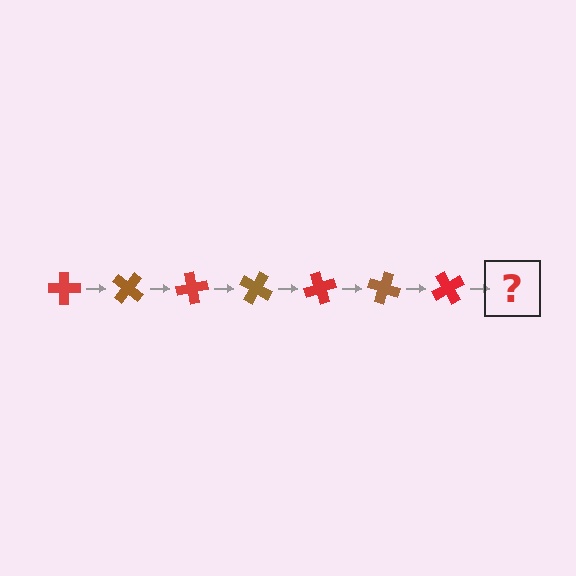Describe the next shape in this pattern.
It should be a brown cross, rotated 280 degrees from the start.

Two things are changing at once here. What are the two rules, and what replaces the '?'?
The two rules are that it rotates 40 degrees each step and the color cycles through red and brown. The '?' should be a brown cross, rotated 280 degrees from the start.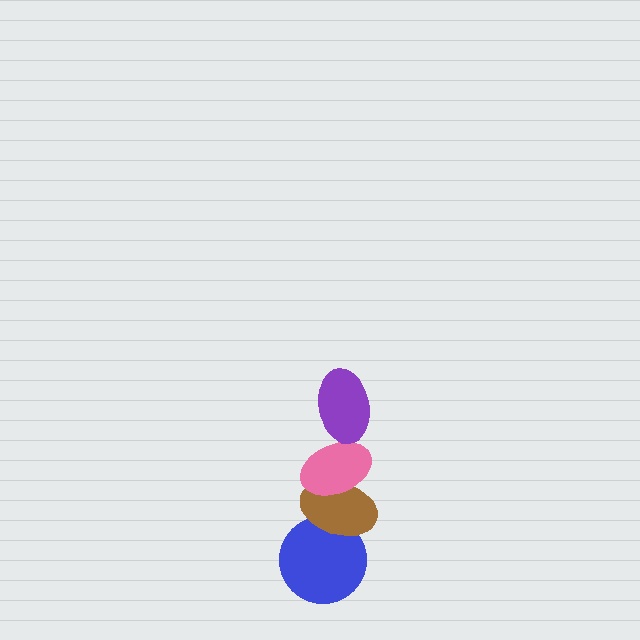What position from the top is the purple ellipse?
The purple ellipse is 1st from the top.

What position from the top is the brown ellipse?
The brown ellipse is 3rd from the top.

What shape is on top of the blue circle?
The brown ellipse is on top of the blue circle.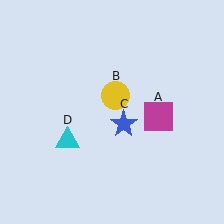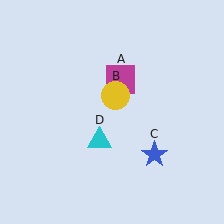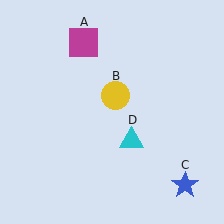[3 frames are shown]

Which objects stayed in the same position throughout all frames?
Yellow circle (object B) remained stationary.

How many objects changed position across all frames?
3 objects changed position: magenta square (object A), blue star (object C), cyan triangle (object D).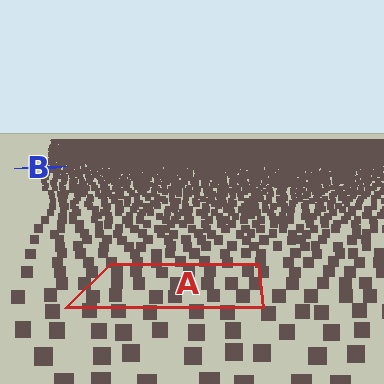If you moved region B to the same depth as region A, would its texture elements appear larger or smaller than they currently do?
They would appear larger. At a closer depth, the same texture elements are projected at a bigger on-screen size.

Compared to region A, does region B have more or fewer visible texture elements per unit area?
Region B has more texture elements per unit area — they are packed more densely because it is farther away.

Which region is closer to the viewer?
Region A is closer. The texture elements there are larger and more spread out.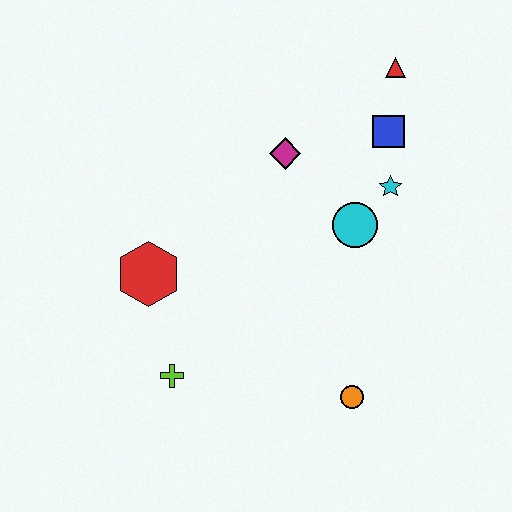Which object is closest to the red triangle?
The blue square is closest to the red triangle.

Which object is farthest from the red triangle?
The lime cross is farthest from the red triangle.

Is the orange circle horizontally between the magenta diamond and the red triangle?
Yes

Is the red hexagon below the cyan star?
Yes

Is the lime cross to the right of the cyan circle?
No